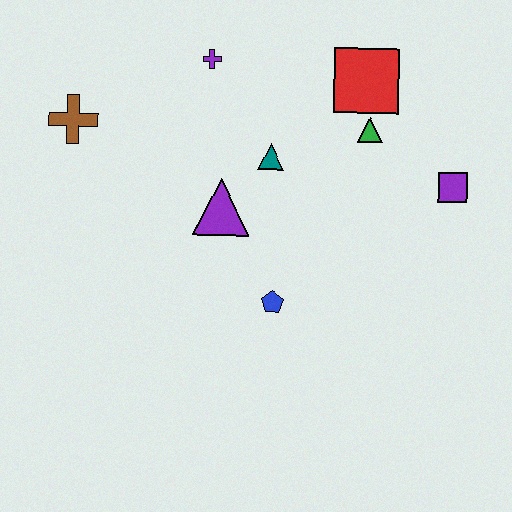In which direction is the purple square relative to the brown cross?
The purple square is to the right of the brown cross.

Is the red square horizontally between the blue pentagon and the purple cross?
No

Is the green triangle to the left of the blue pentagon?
No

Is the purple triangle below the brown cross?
Yes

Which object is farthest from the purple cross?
The purple square is farthest from the purple cross.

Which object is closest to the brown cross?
The purple cross is closest to the brown cross.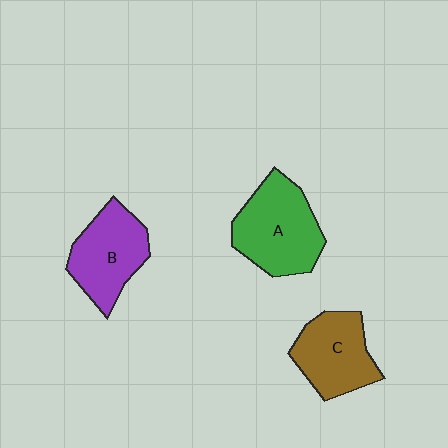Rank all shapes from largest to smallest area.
From largest to smallest: A (green), B (purple), C (brown).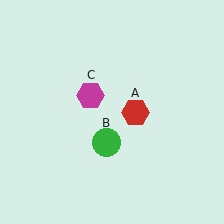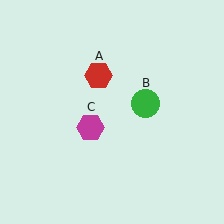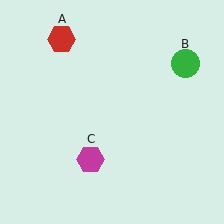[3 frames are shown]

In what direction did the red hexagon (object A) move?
The red hexagon (object A) moved up and to the left.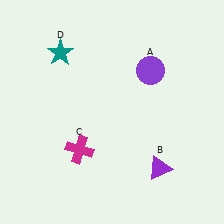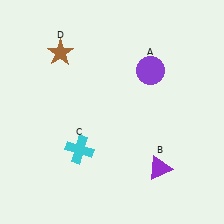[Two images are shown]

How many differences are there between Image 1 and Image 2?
There are 2 differences between the two images.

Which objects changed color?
C changed from magenta to cyan. D changed from teal to brown.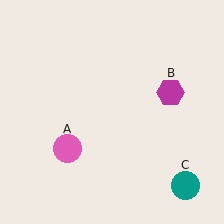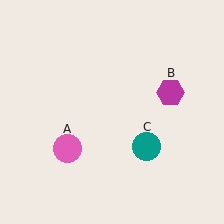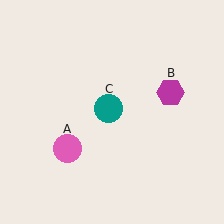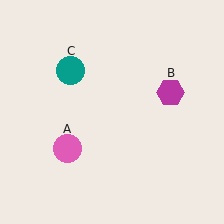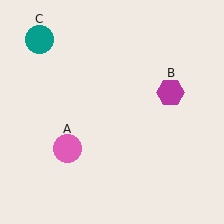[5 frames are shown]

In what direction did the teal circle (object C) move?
The teal circle (object C) moved up and to the left.